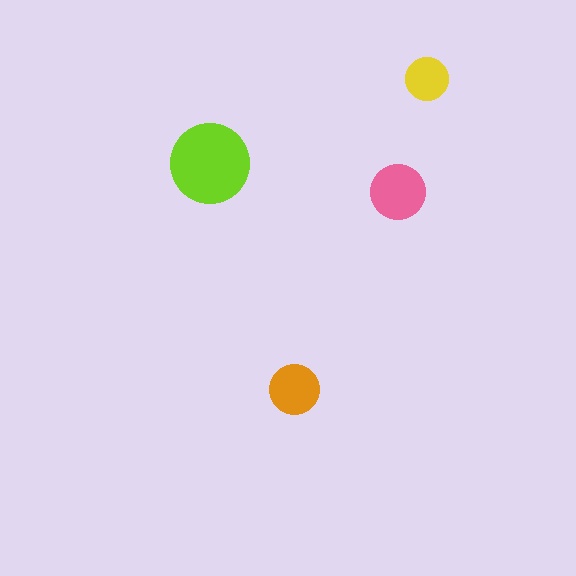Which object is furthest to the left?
The lime circle is leftmost.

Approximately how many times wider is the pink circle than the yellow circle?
About 1.5 times wider.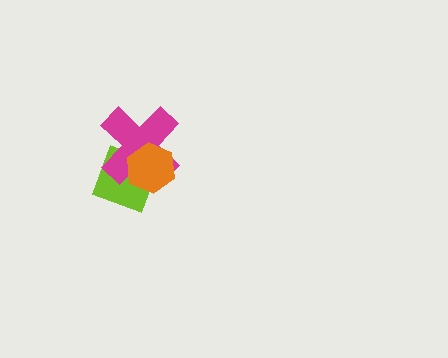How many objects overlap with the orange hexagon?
2 objects overlap with the orange hexagon.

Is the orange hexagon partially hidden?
No, no other shape covers it.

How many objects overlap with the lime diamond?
2 objects overlap with the lime diamond.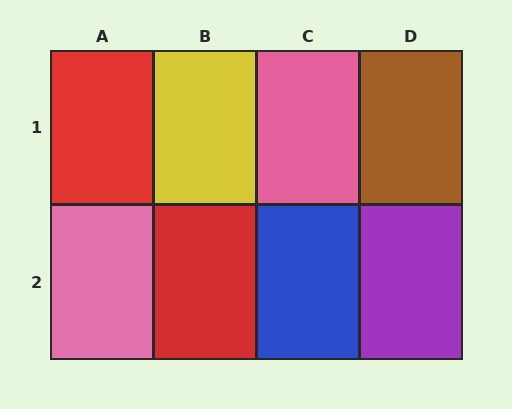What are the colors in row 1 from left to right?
Red, yellow, pink, brown.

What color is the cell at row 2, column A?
Pink.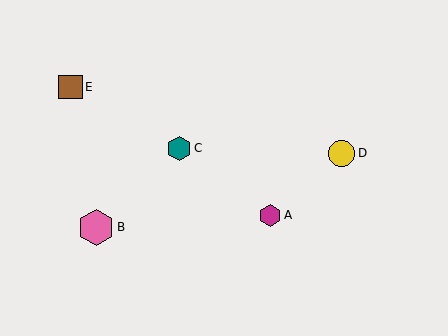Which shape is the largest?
The pink hexagon (labeled B) is the largest.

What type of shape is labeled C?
Shape C is a teal hexagon.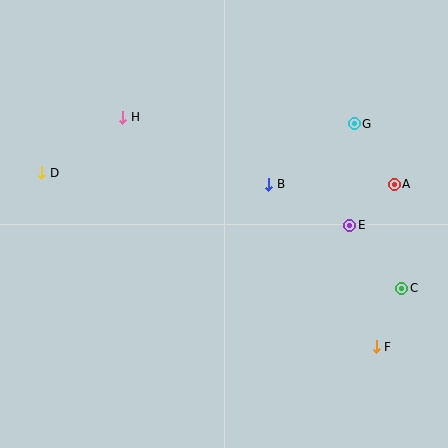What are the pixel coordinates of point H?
Point H is at (123, 117).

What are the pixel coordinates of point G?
Point G is at (354, 124).